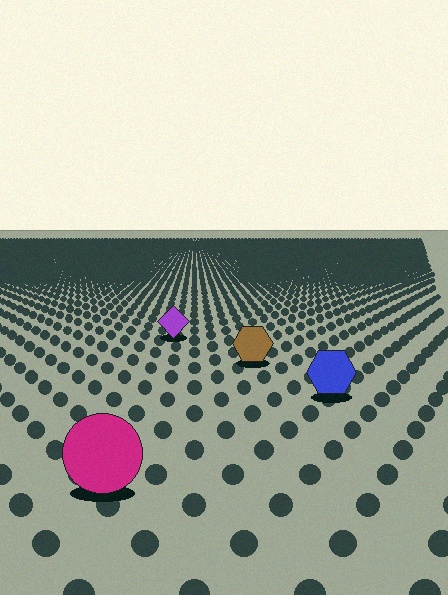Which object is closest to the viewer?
The magenta circle is closest. The texture marks near it are larger and more spread out.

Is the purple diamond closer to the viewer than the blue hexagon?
No. The blue hexagon is closer — you can tell from the texture gradient: the ground texture is coarser near it.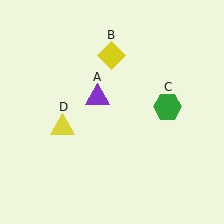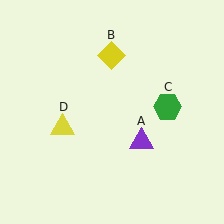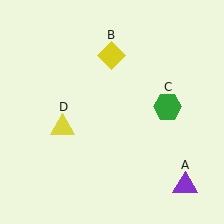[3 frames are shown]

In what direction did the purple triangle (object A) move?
The purple triangle (object A) moved down and to the right.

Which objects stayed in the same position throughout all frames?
Yellow diamond (object B) and green hexagon (object C) and yellow triangle (object D) remained stationary.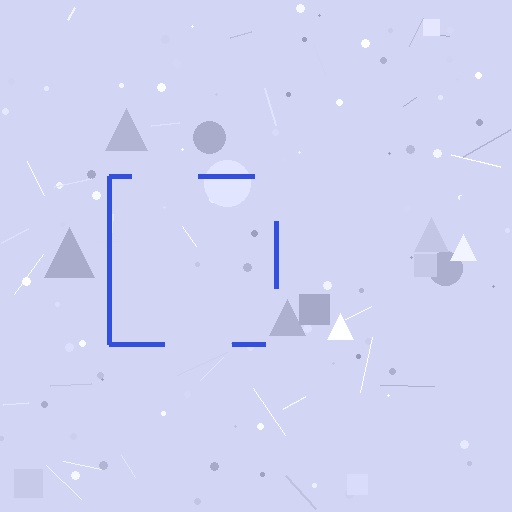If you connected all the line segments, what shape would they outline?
They would outline a square.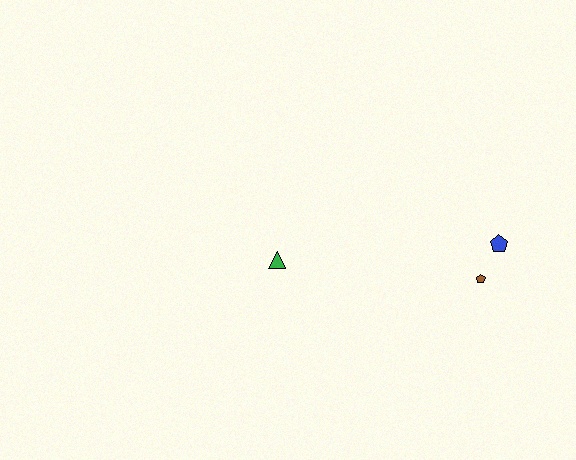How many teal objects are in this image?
There are no teal objects.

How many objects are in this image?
There are 3 objects.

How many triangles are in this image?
There is 1 triangle.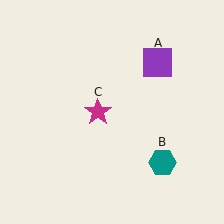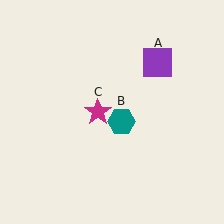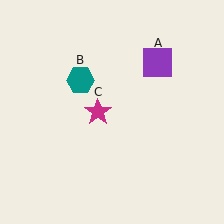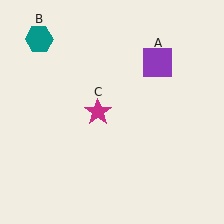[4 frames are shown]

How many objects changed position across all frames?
1 object changed position: teal hexagon (object B).